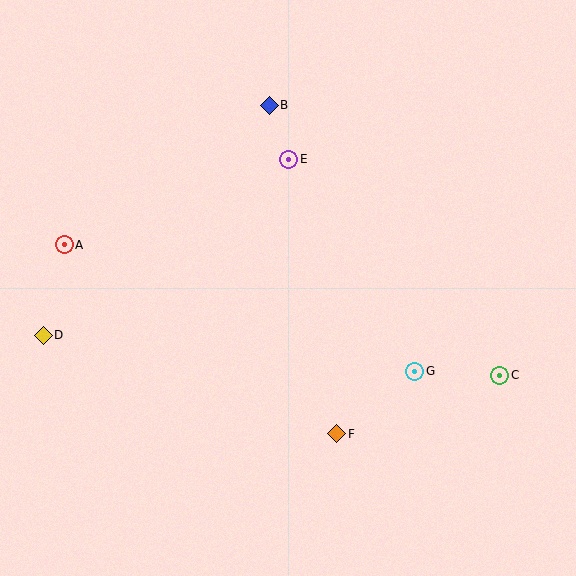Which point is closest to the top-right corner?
Point B is closest to the top-right corner.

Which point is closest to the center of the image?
Point E at (289, 159) is closest to the center.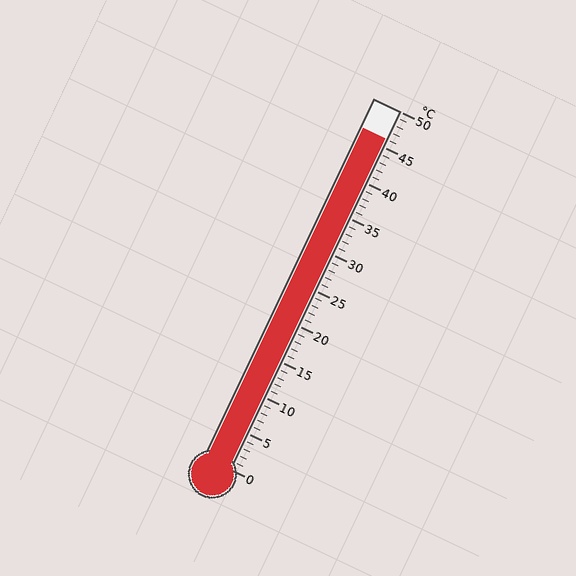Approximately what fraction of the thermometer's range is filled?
The thermometer is filled to approximately 90% of its range.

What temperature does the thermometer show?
The thermometer shows approximately 46°C.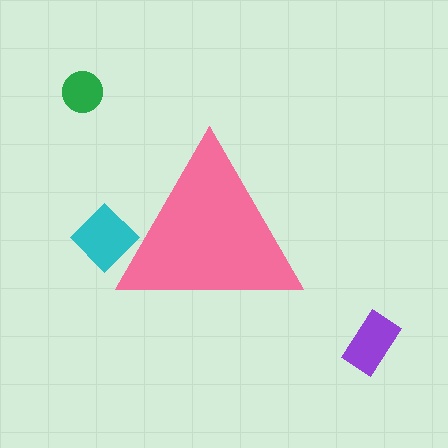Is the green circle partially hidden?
No, the green circle is fully visible.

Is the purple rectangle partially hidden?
No, the purple rectangle is fully visible.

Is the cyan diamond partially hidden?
Yes, the cyan diamond is partially hidden behind the pink triangle.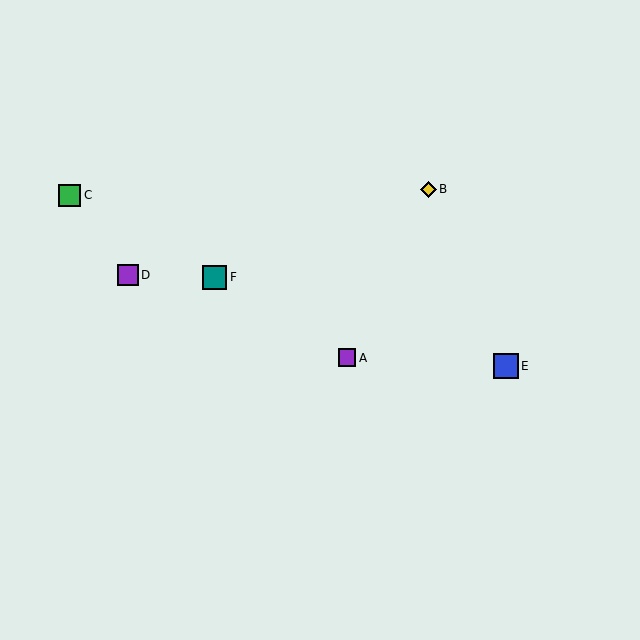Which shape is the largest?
The blue square (labeled E) is the largest.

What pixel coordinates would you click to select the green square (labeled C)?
Click at (70, 195) to select the green square C.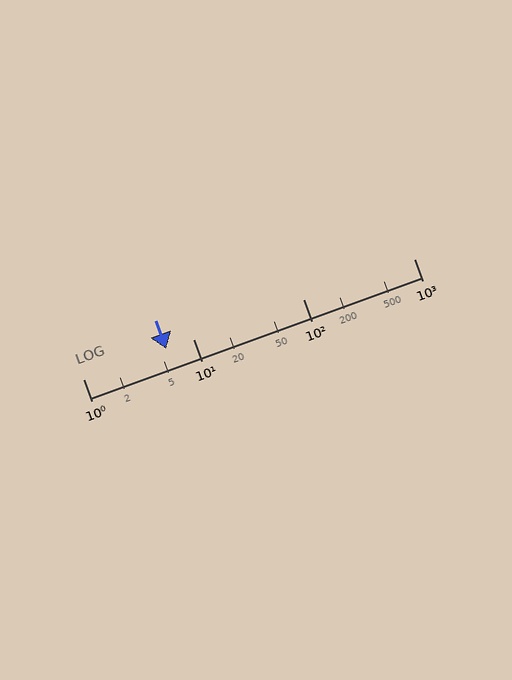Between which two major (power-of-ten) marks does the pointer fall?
The pointer is between 1 and 10.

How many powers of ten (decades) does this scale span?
The scale spans 3 decades, from 1 to 1000.